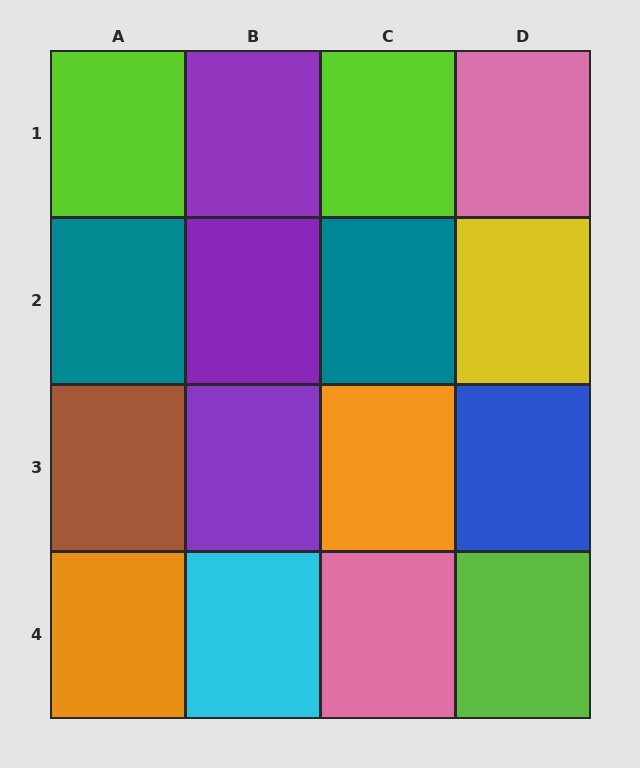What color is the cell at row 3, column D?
Blue.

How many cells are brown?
1 cell is brown.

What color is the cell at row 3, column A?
Brown.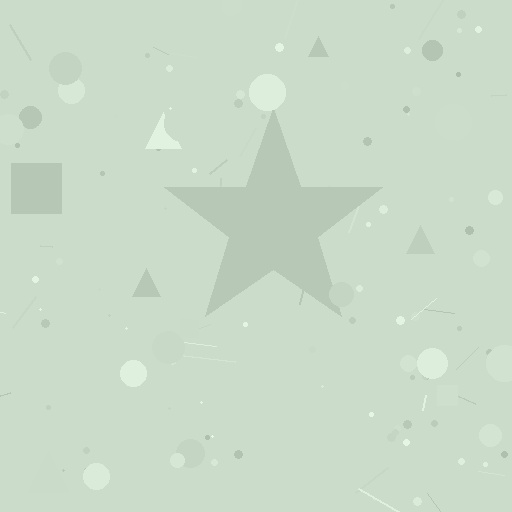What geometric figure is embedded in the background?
A star is embedded in the background.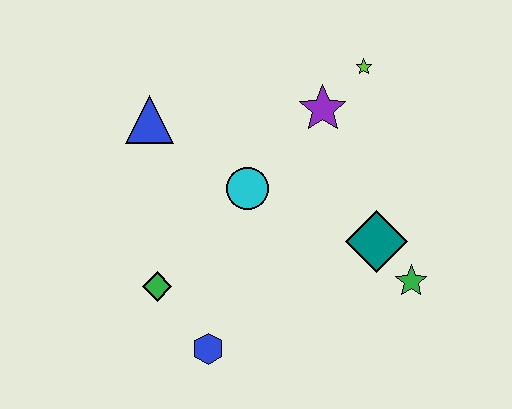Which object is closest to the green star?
The teal diamond is closest to the green star.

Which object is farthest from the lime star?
The blue hexagon is farthest from the lime star.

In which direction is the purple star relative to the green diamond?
The purple star is above the green diamond.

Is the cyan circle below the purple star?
Yes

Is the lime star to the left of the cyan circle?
No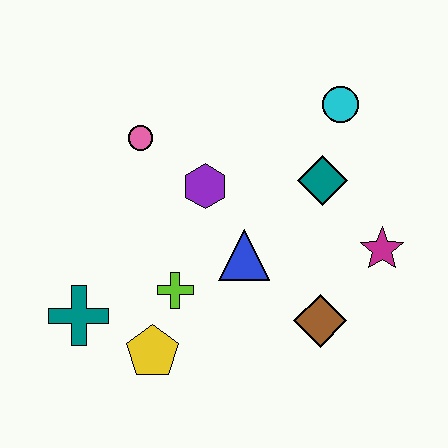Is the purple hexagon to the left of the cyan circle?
Yes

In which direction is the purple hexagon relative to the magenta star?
The purple hexagon is to the left of the magenta star.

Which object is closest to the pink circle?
The purple hexagon is closest to the pink circle.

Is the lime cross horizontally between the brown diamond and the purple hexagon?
No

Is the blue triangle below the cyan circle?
Yes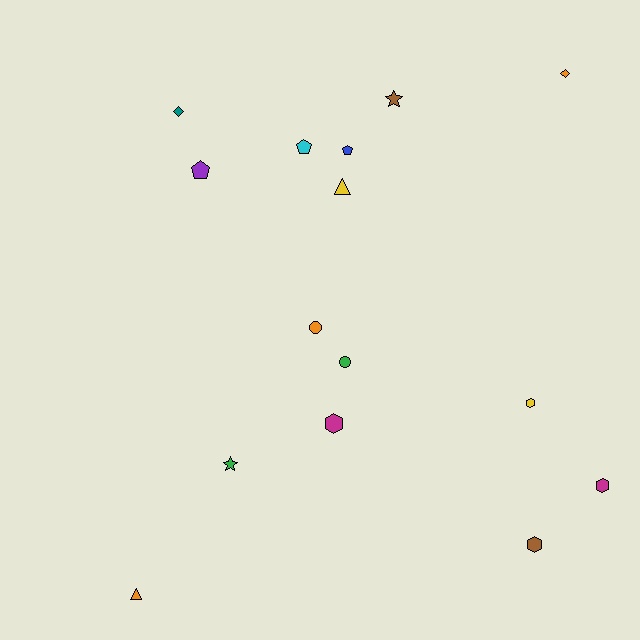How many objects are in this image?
There are 15 objects.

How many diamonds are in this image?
There are 2 diamonds.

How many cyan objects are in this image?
There is 1 cyan object.